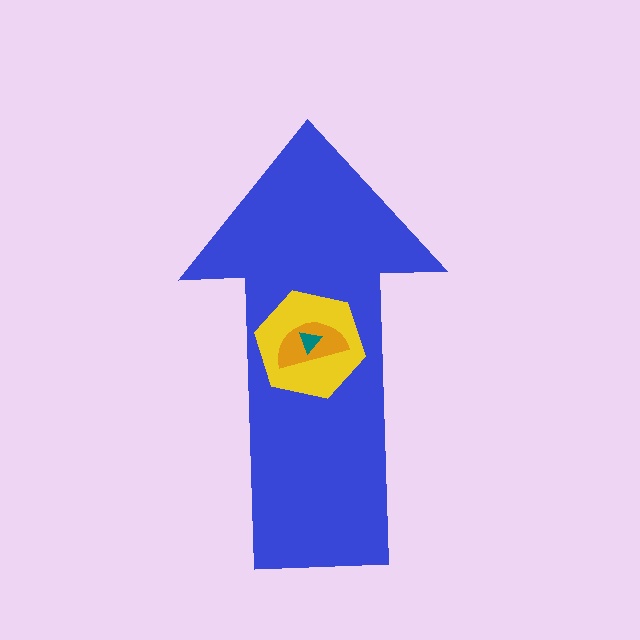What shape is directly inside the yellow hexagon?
The orange semicircle.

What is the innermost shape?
The teal triangle.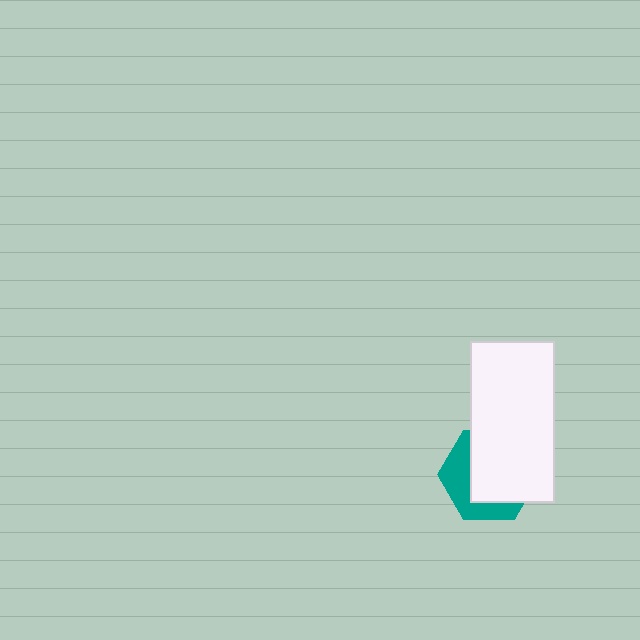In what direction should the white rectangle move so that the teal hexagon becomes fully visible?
The white rectangle should move toward the upper-right. That is the shortest direction to clear the overlap and leave the teal hexagon fully visible.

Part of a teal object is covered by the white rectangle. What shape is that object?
It is a hexagon.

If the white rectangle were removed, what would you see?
You would see the complete teal hexagon.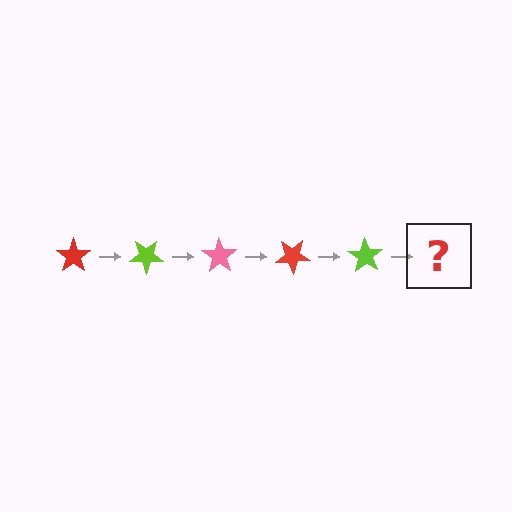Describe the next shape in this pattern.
It should be a pink star, rotated 175 degrees from the start.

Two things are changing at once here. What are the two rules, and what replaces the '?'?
The two rules are that it rotates 35 degrees each step and the color cycles through red, lime, and pink. The '?' should be a pink star, rotated 175 degrees from the start.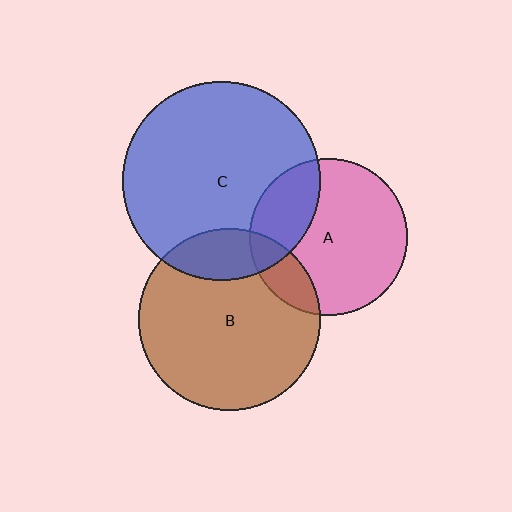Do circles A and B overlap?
Yes.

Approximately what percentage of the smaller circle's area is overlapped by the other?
Approximately 15%.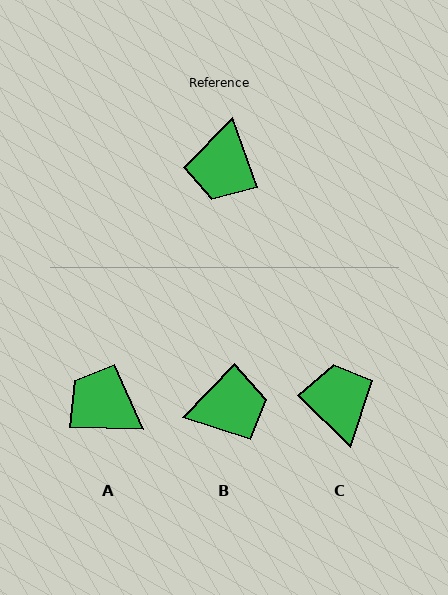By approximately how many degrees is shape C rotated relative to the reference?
Approximately 154 degrees clockwise.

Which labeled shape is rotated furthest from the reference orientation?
C, about 154 degrees away.